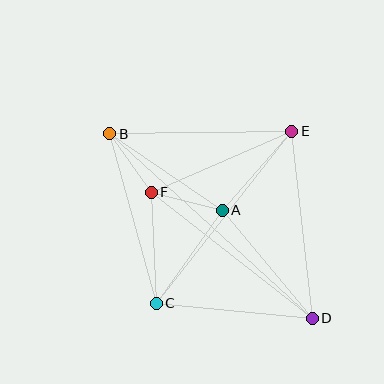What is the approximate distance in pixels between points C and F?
The distance between C and F is approximately 111 pixels.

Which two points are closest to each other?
Points B and F are closest to each other.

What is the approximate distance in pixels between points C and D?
The distance between C and D is approximately 157 pixels.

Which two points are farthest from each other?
Points B and D are farthest from each other.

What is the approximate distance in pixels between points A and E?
The distance between A and E is approximately 105 pixels.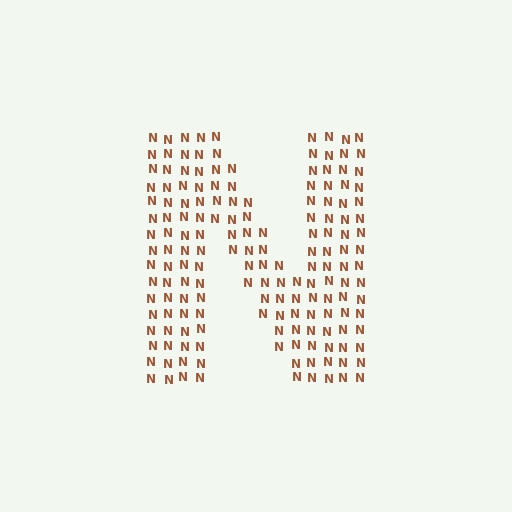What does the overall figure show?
The overall figure shows the letter N.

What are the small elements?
The small elements are letter N's.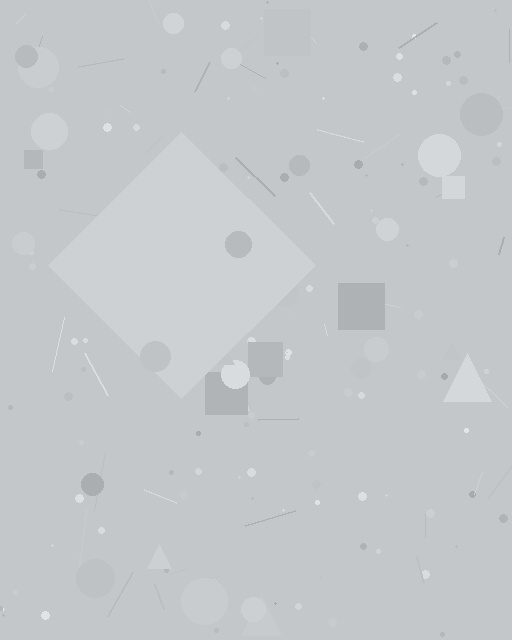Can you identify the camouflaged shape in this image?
The camouflaged shape is a diamond.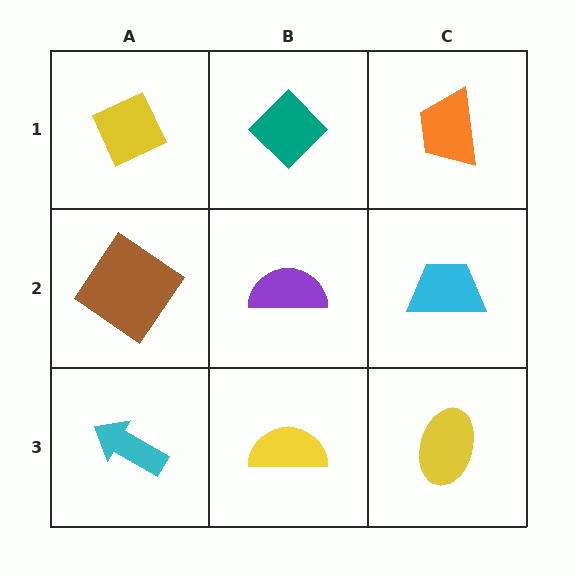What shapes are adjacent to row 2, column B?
A teal diamond (row 1, column B), a yellow semicircle (row 3, column B), a brown diamond (row 2, column A), a cyan trapezoid (row 2, column C).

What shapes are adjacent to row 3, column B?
A purple semicircle (row 2, column B), a cyan arrow (row 3, column A), a yellow ellipse (row 3, column C).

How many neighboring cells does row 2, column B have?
4.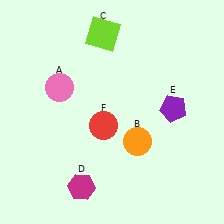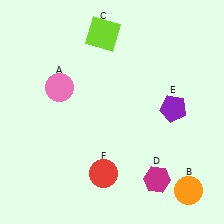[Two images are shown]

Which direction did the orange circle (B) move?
The orange circle (B) moved right.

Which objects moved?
The objects that moved are: the orange circle (B), the magenta hexagon (D), the red circle (F).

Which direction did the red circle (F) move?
The red circle (F) moved down.